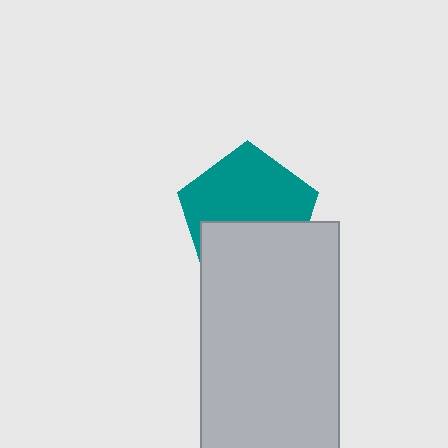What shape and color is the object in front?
The object in front is a light gray rectangle.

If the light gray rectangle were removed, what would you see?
You would see the complete teal pentagon.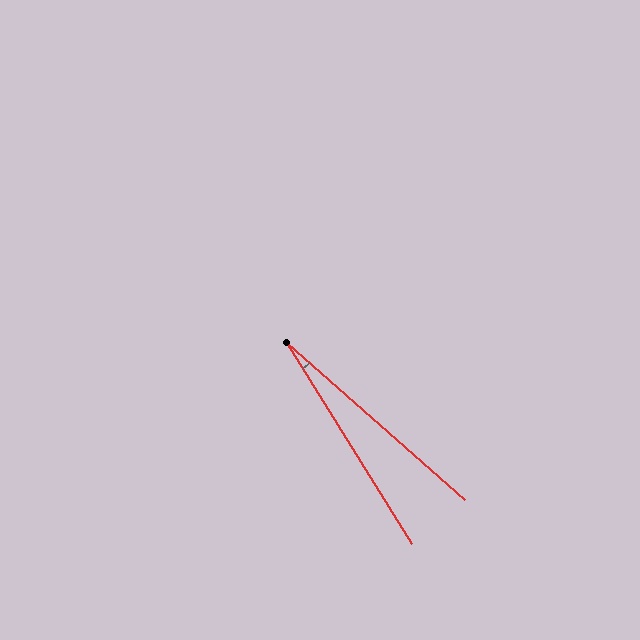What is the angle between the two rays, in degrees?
Approximately 17 degrees.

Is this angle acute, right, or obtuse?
It is acute.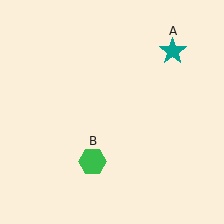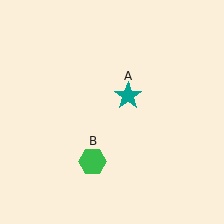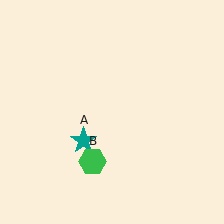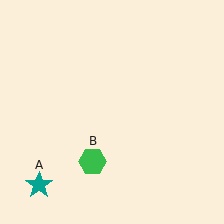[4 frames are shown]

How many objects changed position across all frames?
1 object changed position: teal star (object A).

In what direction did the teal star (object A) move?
The teal star (object A) moved down and to the left.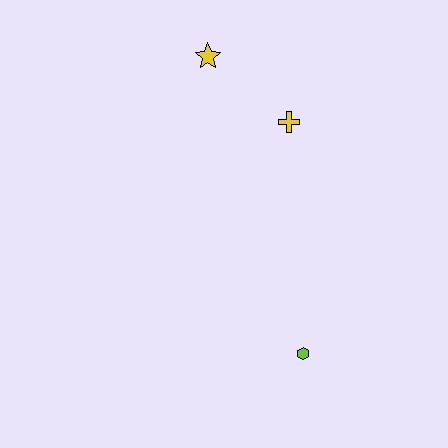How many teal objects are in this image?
There are no teal objects.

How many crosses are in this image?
There is 1 cross.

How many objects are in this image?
There are 3 objects.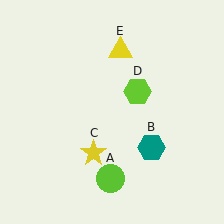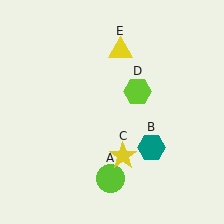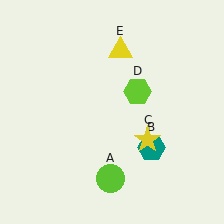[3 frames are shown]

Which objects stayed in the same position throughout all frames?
Lime circle (object A) and teal hexagon (object B) and lime hexagon (object D) and yellow triangle (object E) remained stationary.